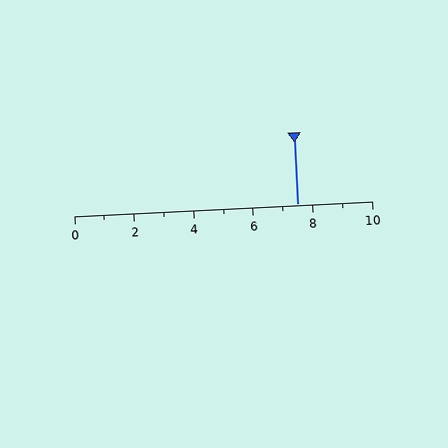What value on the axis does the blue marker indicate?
The marker indicates approximately 7.5.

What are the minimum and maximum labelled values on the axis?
The axis runs from 0 to 10.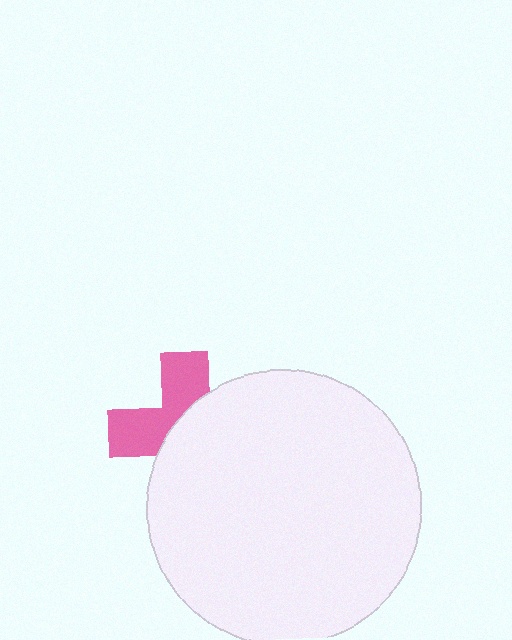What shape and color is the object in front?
The object in front is a white circle.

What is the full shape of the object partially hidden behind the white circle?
The partially hidden object is a pink cross.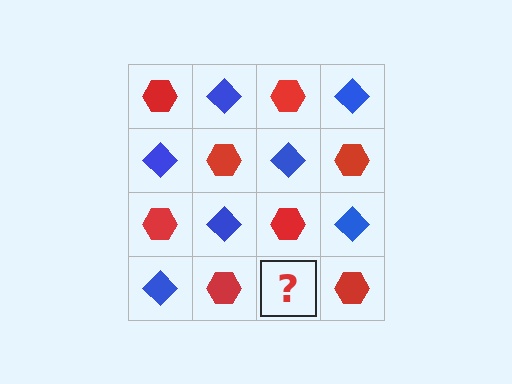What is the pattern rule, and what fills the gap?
The rule is that it alternates red hexagon and blue diamond in a checkerboard pattern. The gap should be filled with a blue diamond.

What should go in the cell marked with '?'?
The missing cell should contain a blue diamond.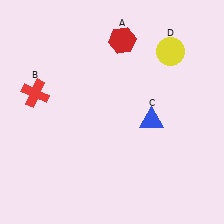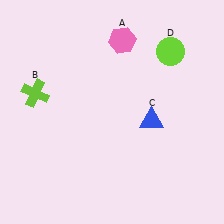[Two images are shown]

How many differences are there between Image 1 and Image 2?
There are 3 differences between the two images.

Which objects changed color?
A changed from red to pink. B changed from red to lime. D changed from yellow to lime.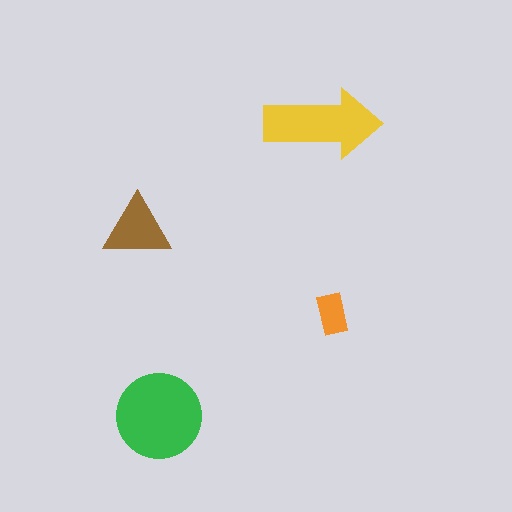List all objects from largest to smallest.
The green circle, the yellow arrow, the brown triangle, the orange rectangle.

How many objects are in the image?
There are 4 objects in the image.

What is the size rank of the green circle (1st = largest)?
1st.